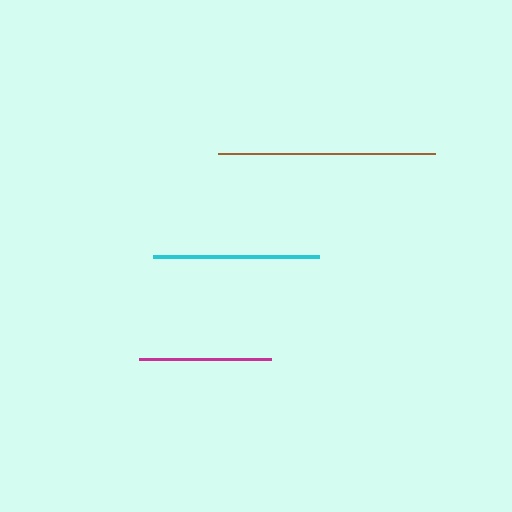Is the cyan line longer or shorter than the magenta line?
The cyan line is longer than the magenta line.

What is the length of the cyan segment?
The cyan segment is approximately 166 pixels long.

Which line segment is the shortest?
The magenta line is the shortest at approximately 132 pixels.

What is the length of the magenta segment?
The magenta segment is approximately 132 pixels long.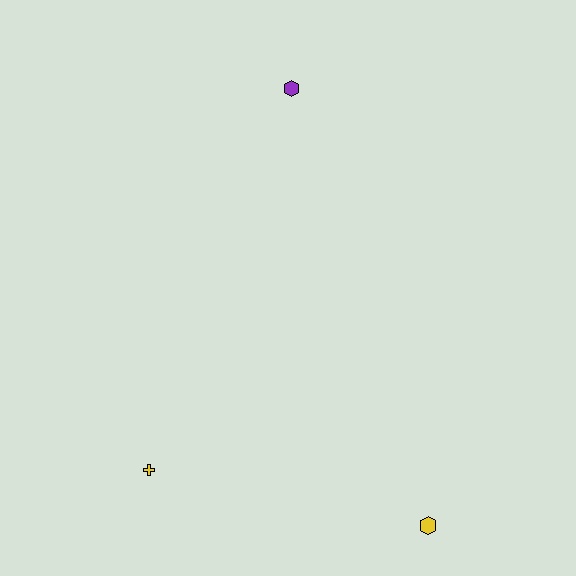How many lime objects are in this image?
There are no lime objects.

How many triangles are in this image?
There are no triangles.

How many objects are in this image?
There are 3 objects.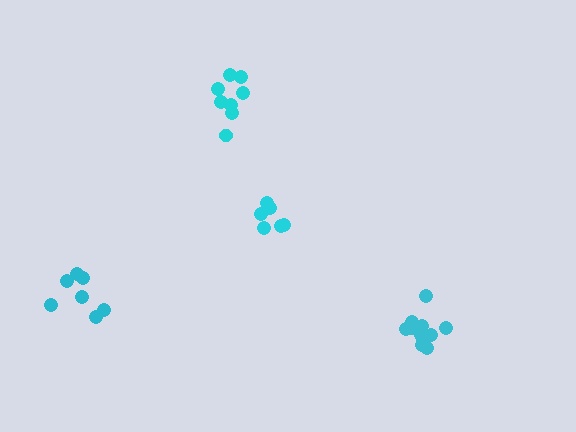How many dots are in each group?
Group 1: 6 dots, Group 2: 8 dots, Group 3: 7 dots, Group 4: 12 dots (33 total).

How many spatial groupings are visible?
There are 4 spatial groupings.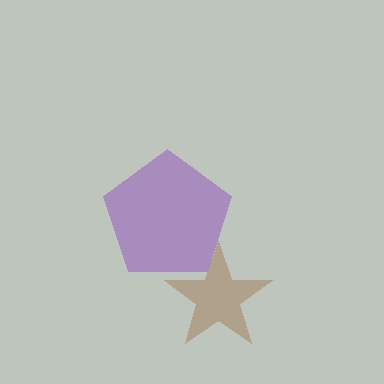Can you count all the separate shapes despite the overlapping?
Yes, there are 2 separate shapes.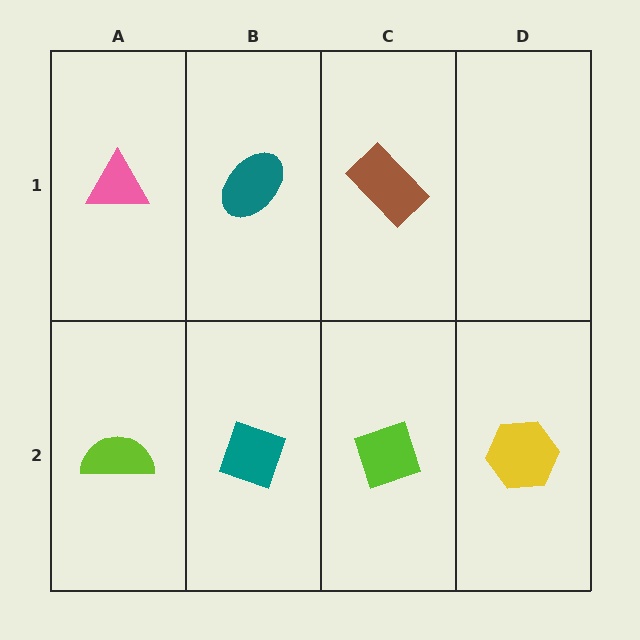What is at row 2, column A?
A lime semicircle.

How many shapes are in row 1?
3 shapes.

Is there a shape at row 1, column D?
No, that cell is empty.